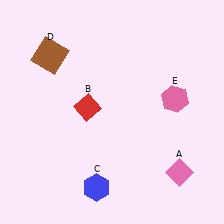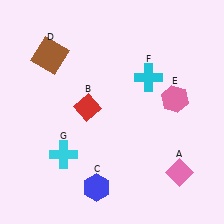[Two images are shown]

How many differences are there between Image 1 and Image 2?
There are 2 differences between the two images.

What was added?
A cyan cross (F), a cyan cross (G) were added in Image 2.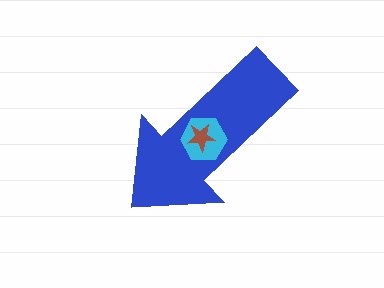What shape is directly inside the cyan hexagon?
The brown star.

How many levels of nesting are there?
3.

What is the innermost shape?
The brown star.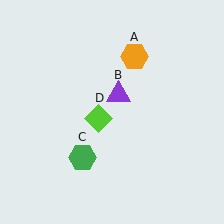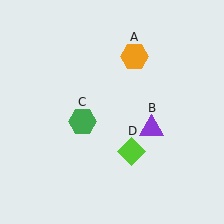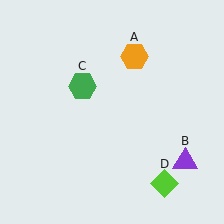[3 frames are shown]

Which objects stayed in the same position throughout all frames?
Orange hexagon (object A) remained stationary.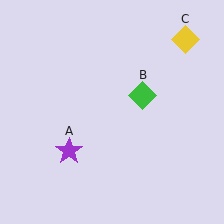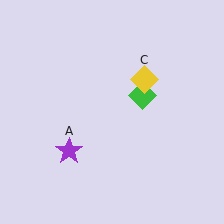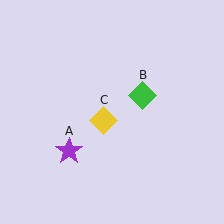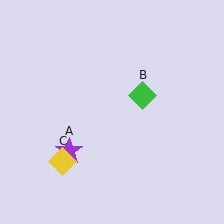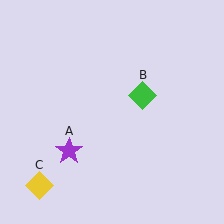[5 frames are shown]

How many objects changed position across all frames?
1 object changed position: yellow diamond (object C).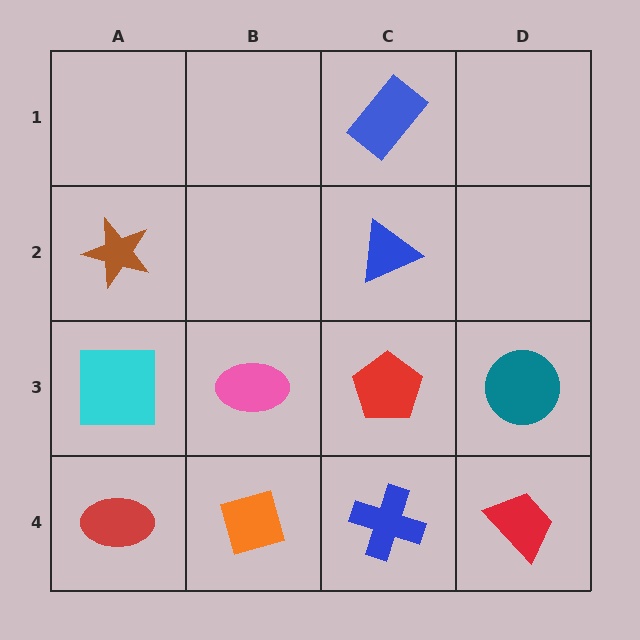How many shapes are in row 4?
4 shapes.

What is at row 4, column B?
An orange diamond.